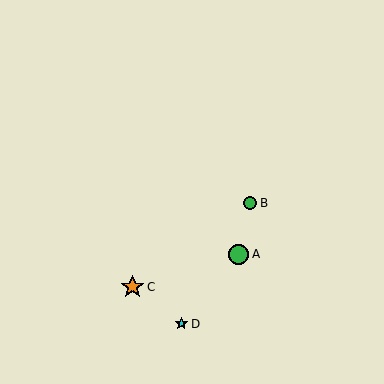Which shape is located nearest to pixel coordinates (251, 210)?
The green circle (labeled B) at (250, 203) is nearest to that location.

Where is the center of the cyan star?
The center of the cyan star is at (181, 324).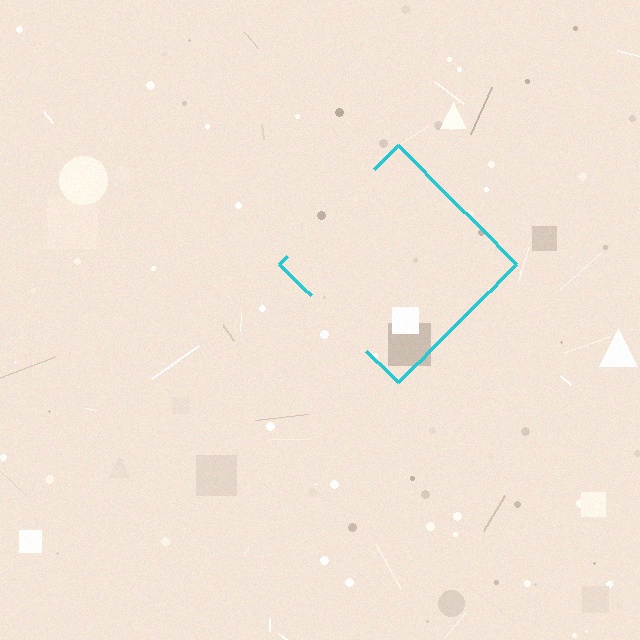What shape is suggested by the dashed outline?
The dashed outline suggests a diamond.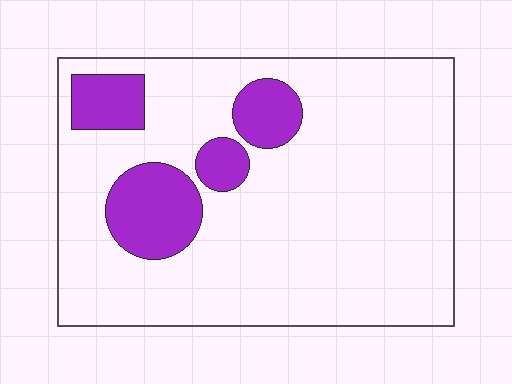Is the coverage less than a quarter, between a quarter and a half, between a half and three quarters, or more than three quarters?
Less than a quarter.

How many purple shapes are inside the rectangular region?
4.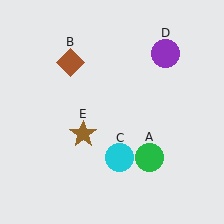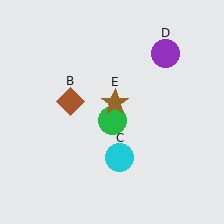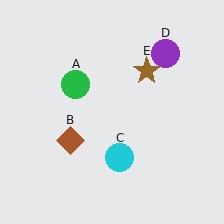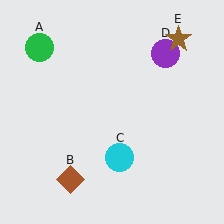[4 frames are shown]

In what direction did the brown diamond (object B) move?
The brown diamond (object B) moved down.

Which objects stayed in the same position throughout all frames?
Cyan circle (object C) and purple circle (object D) remained stationary.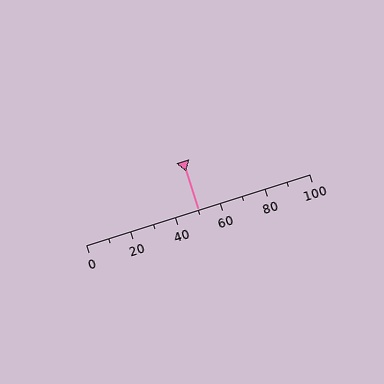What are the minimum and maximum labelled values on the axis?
The axis runs from 0 to 100.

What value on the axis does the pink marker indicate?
The marker indicates approximately 50.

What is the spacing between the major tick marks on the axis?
The major ticks are spaced 20 apart.